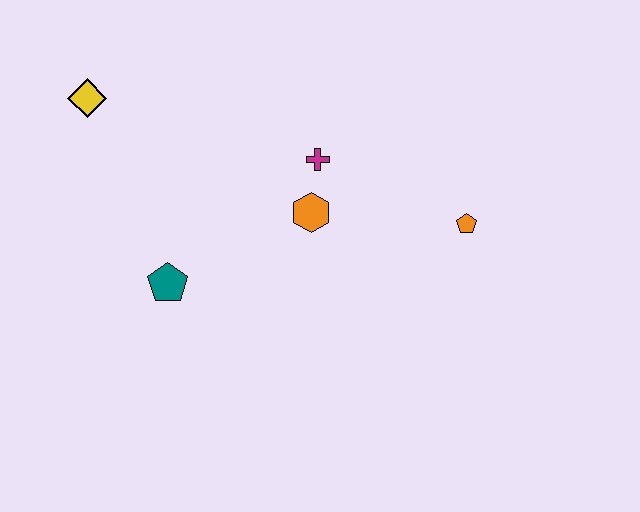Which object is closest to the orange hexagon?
The magenta cross is closest to the orange hexagon.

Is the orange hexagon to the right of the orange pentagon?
No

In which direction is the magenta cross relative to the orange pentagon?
The magenta cross is to the left of the orange pentagon.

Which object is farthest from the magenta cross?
The yellow diamond is farthest from the magenta cross.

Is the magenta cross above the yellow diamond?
No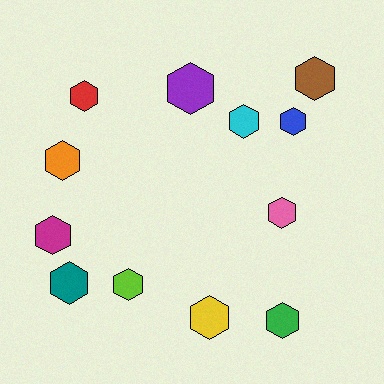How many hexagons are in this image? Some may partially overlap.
There are 12 hexagons.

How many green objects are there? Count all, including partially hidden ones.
There is 1 green object.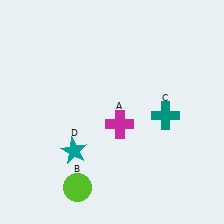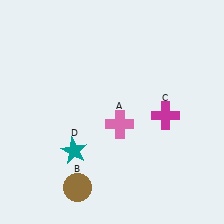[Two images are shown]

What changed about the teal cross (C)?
In Image 1, C is teal. In Image 2, it changed to magenta.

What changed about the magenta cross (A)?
In Image 1, A is magenta. In Image 2, it changed to pink.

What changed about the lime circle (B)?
In Image 1, B is lime. In Image 2, it changed to brown.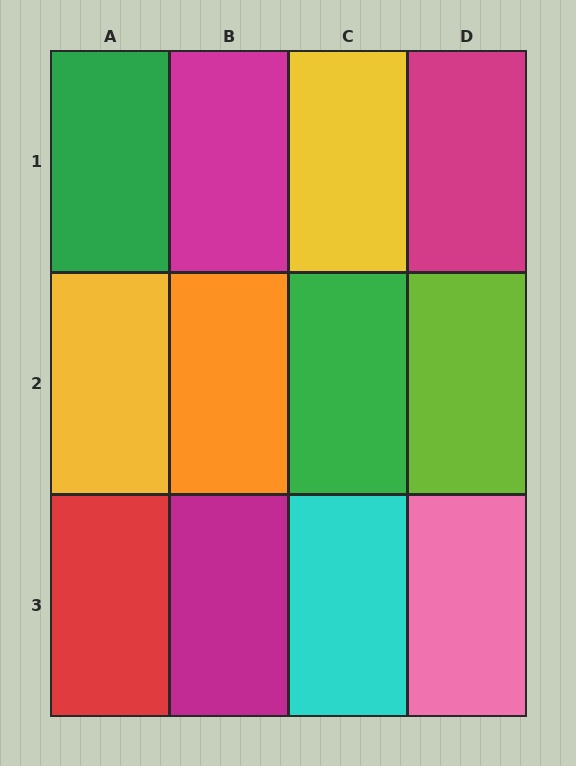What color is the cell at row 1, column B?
Magenta.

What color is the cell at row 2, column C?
Green.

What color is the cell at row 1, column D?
Magenta.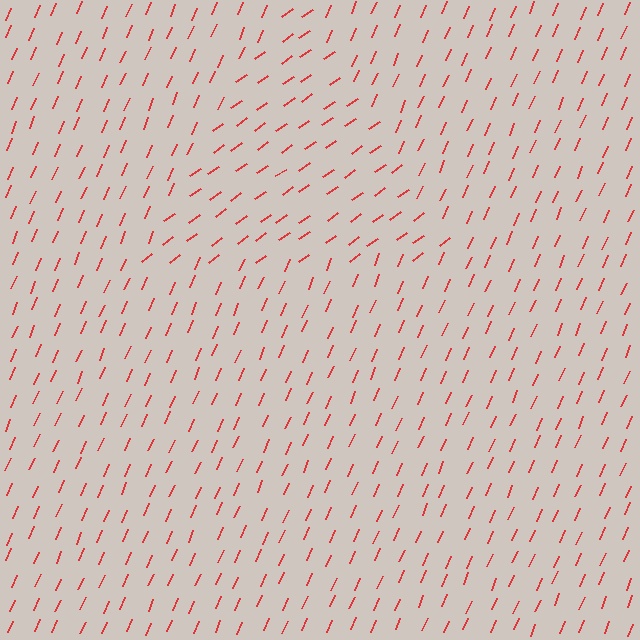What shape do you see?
I see a triangle.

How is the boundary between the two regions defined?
The boundary is defined purely by a change in line orientation (approximately 31 degrees difference). All lines are the same color and thickness.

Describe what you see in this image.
The image is filled with small red line segments. A triangle region in the image has lines oriented differently from the surrounding lines, creating a visible texture boundary.